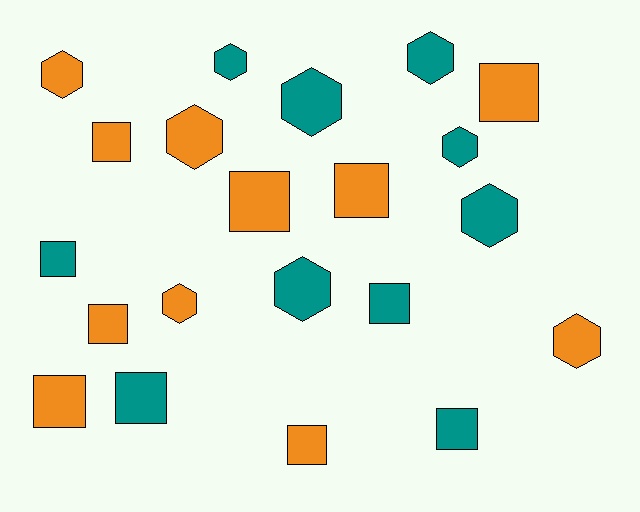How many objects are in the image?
There are 21 objects.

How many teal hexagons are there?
There are 6 teal hexagons.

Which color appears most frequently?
Orange, with 11 objects.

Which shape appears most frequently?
Square, with 11 objects.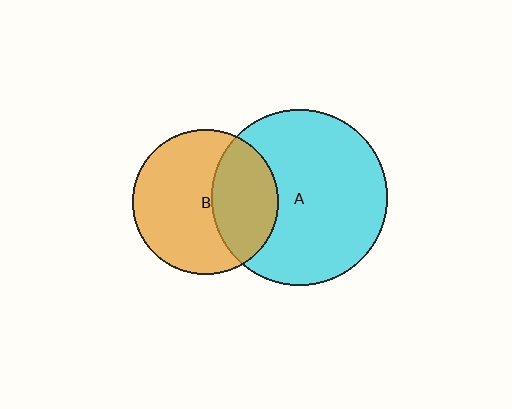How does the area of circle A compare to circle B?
Approximately 1.5 times.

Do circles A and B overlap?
Yes.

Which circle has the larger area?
Circle A (cyan).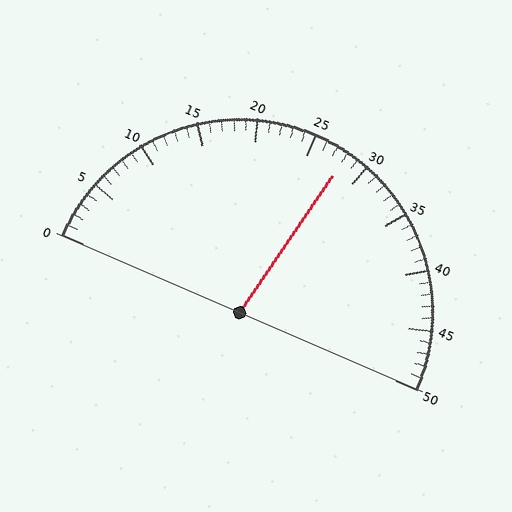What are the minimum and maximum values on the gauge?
The gauge ranges from 0 to 50.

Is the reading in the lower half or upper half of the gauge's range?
The reading is in the upper half of the range (0 to 50).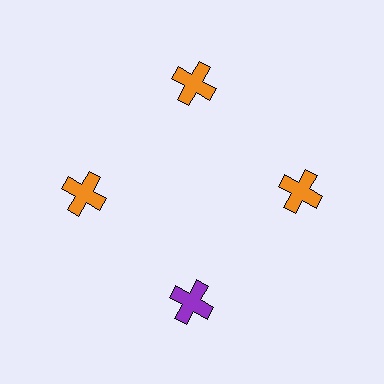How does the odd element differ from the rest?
It has a different color: purple instead of orange.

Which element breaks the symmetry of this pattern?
The purple cross at roughly the 6 o'clock position breaks the symmetry. All other shapes are orange crosses.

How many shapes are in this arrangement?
There are 4 shapes arranged in a ring pattern.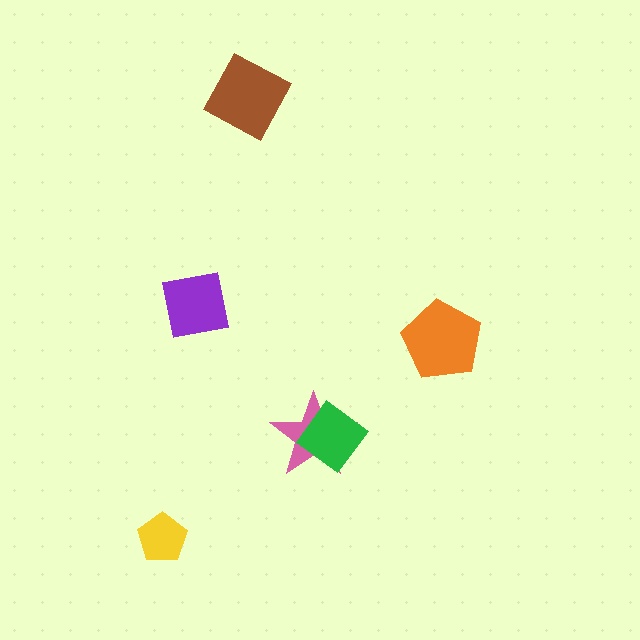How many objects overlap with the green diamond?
1 object overlaps with the green diamond.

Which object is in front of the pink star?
The green diamond is in front of the pink star.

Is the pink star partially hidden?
Yes, it is partially covered by another shape.